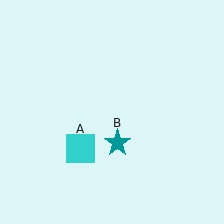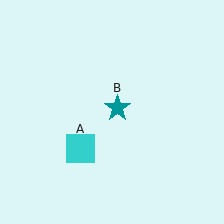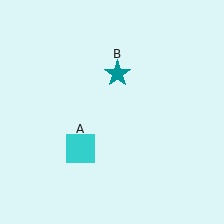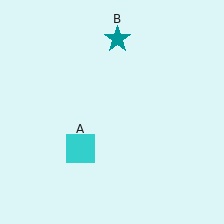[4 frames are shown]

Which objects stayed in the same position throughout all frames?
Cyan square (object A) remained stationary.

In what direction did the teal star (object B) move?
The teal star (object B) moved up.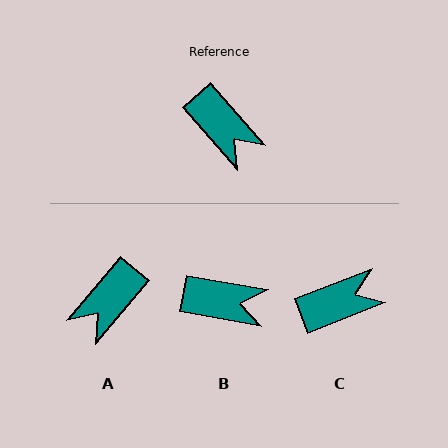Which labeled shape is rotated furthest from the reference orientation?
A, about 81 degrees away.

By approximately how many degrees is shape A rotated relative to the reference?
Approximately 81 degrees clockwise.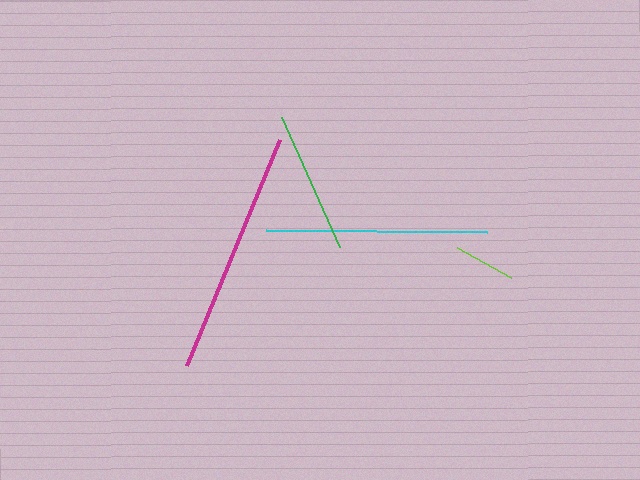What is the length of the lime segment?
The lime segment is approximately 62 pixels long.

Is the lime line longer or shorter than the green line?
The green line is longer than the lime line.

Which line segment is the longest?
The magenta line is the longest at approximately 244 pixels.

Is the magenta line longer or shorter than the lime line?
The magenta line is longer than the lime line.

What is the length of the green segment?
The green segment is approximately 143 pixels long.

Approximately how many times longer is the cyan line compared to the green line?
The cyan line is approximately 1.5 times the length of the green line.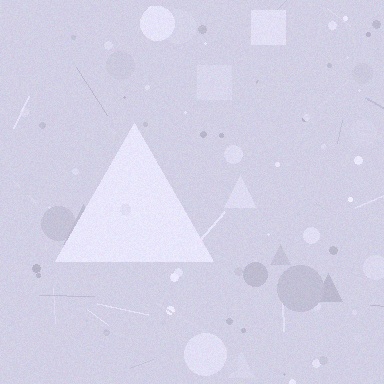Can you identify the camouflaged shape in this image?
The camouflaged shape is a triangle.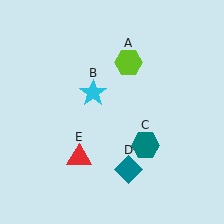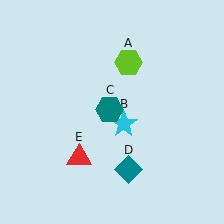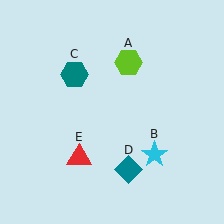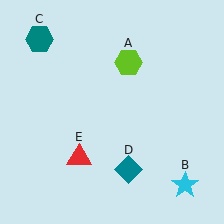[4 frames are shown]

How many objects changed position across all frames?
2 objects changed position: cyan star (object B), teal hexagon (object C).